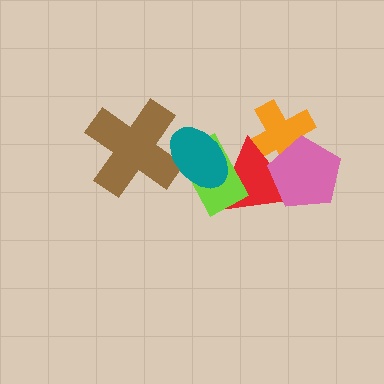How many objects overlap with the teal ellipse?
3 objects overlap with the teal ellipse.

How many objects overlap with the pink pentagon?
2 objects overlap with the pink pentagon.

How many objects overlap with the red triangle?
4 objects overlap with the red triangle.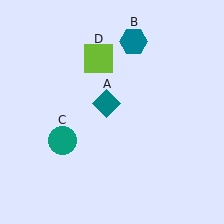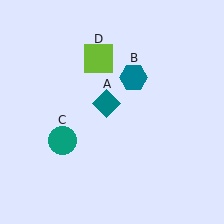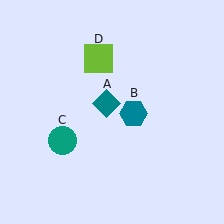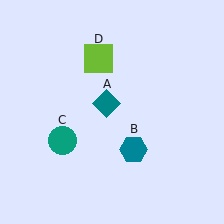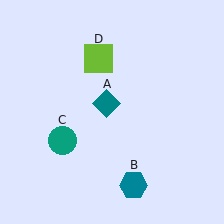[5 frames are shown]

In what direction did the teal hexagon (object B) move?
The teal hexagon (object B) moved down.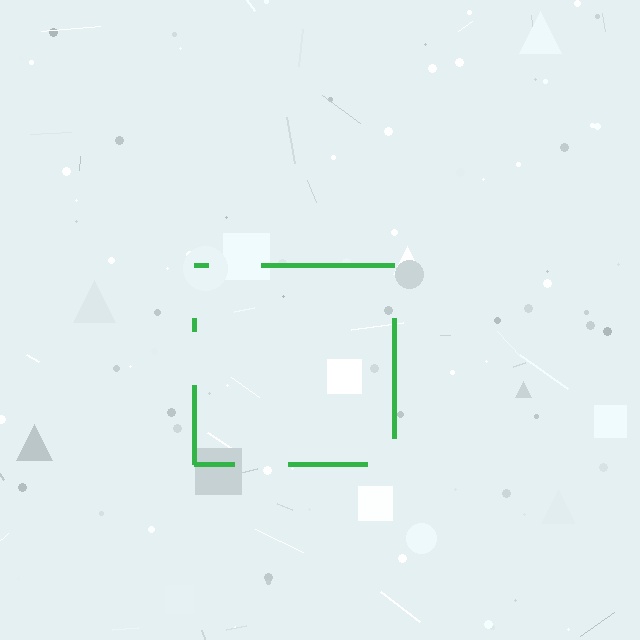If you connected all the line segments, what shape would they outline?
They would outline a square.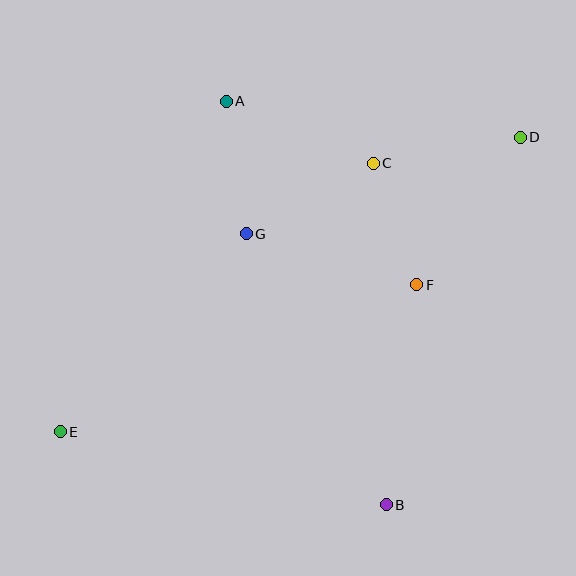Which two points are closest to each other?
Points C and F are closest to each other.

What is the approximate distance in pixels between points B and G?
The distance between B and G is approximately 305 pixels.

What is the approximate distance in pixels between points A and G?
The distance between A and G is approximately 134 pixels.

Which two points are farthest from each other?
Points D and E are farthest from each other.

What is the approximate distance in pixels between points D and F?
The distance between D and F is approximately 180 pixels.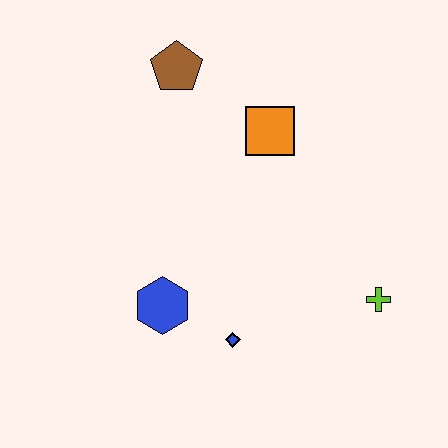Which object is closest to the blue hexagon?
The blue diamond is closest to the blue hexagon.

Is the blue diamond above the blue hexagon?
No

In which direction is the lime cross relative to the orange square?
The lime cross is below the orange square.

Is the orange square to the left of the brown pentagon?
No